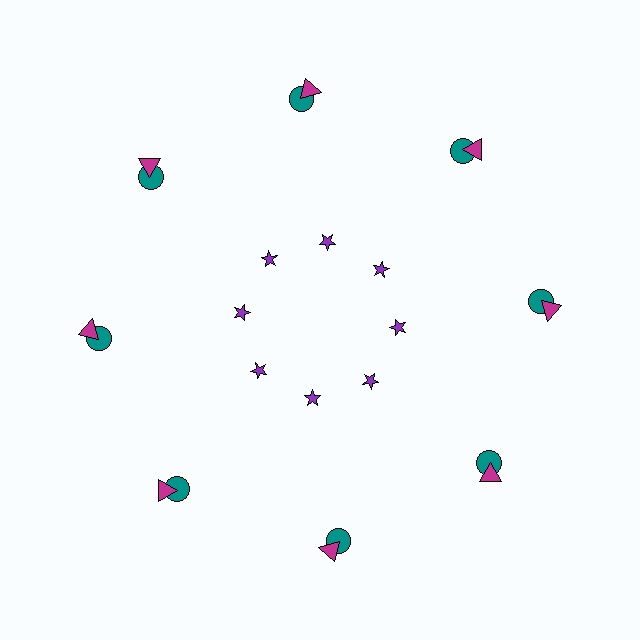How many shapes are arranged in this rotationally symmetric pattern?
There are 24 shapes, arranged in 8 groups of 3.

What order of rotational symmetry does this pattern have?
This pattern has 8-fold rotational symmetry.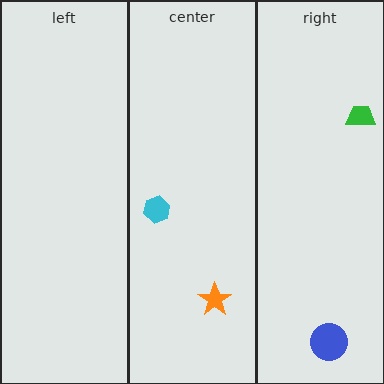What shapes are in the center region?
The orange star, the cyan hexagon.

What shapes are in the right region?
The green trapezoid, the blue circle.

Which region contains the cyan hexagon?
The center region.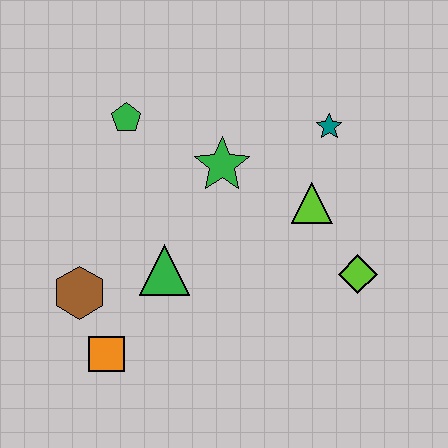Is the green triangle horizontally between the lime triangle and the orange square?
Yes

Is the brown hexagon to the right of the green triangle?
No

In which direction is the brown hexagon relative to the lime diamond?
The brown hexagon is to the left of the lime diamond.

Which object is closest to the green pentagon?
The green star is closest to the green pentagon.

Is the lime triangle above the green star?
No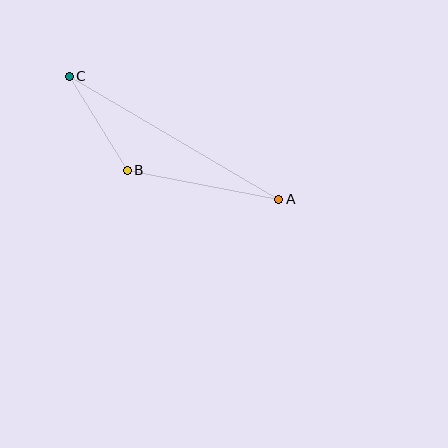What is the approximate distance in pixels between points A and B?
The distance between A and B is approximately 154 pixels.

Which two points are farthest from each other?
Points A and C are farthest from each other.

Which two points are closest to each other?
Points B and C are closest to each other.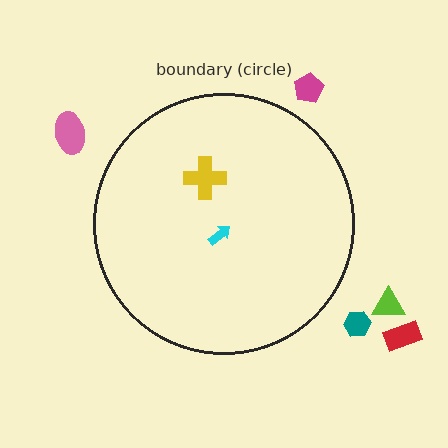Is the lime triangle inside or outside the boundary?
Outside.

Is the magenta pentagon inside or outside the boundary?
Outside.